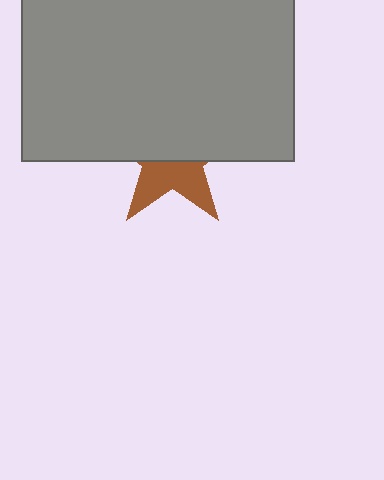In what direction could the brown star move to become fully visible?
The brown star could move down. That would shift it out from behind the gray rectangle entirely.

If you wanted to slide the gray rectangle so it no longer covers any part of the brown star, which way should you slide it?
Slide it up — that is the most direct way to separate the two shapes.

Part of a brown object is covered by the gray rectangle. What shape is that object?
It is a star.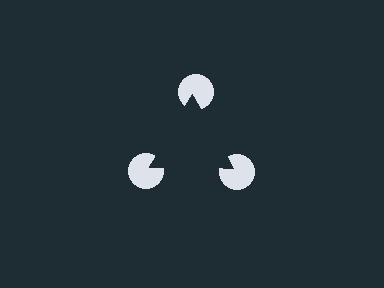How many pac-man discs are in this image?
There are 3 — one at each vertex of the illusory triangle.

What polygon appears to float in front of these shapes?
An illusory triangle — its edges are inferred from the aligned wedge cuts in the pac-man discs, not physically drawn.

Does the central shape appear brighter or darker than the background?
It typically appears slightly darker than the background, even though no actual brightness change is drawn.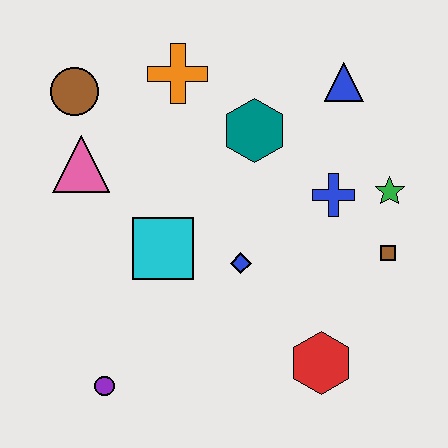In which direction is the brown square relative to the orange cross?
The brown square is to the right of the orange cross.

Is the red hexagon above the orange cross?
No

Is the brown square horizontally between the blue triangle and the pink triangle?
No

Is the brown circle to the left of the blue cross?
Yes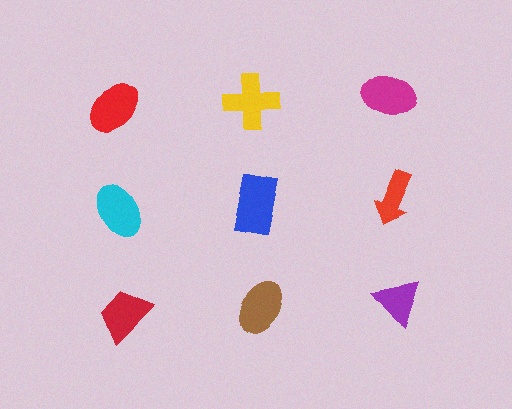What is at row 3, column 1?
A red trapezoid.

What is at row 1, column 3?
A magenta ellipse.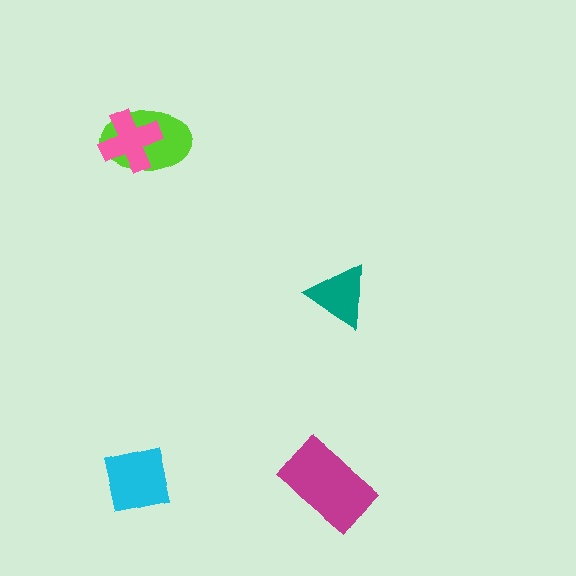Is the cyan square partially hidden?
No, no other shape covers it.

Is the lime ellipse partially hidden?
Yes, it is partially covered by another shape.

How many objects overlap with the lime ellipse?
1 object overlaps with the lime ellipse.